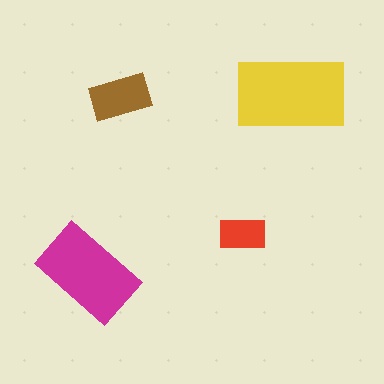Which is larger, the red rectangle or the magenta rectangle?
The magenta one.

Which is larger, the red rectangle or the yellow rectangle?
The yellow one.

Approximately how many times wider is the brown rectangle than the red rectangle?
About 1.5 times wider.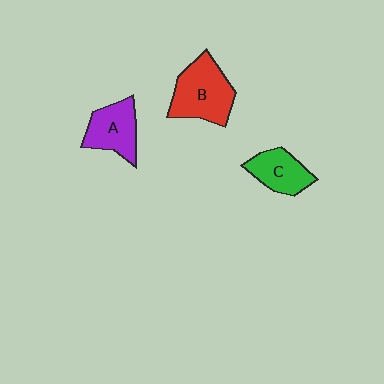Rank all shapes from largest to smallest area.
From largest to smallest: B (red), A (purple), C (green).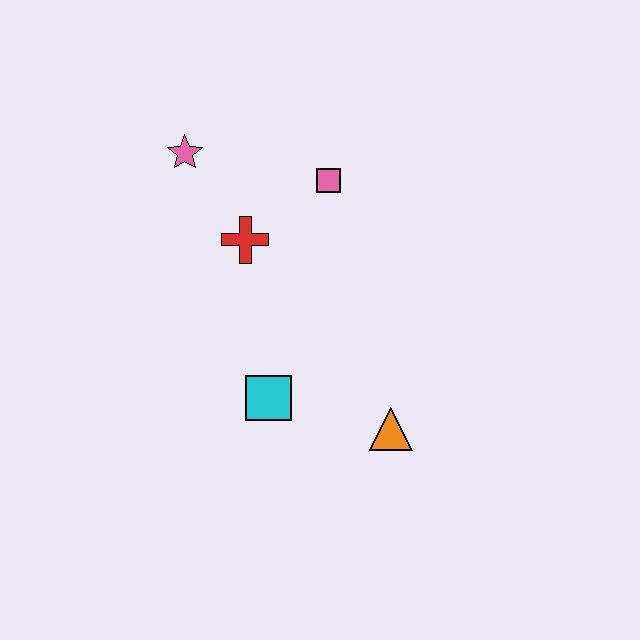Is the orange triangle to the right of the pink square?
Yes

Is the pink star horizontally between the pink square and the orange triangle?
No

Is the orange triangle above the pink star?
No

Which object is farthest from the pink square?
The orange triangle is farthest from the pink square.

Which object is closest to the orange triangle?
The cyan square is closest to the orange triangle.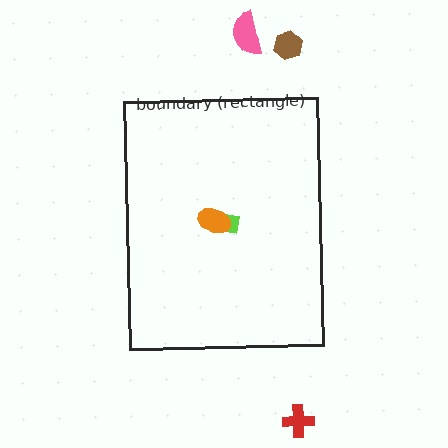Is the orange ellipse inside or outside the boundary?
Inside.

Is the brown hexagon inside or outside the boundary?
Outside.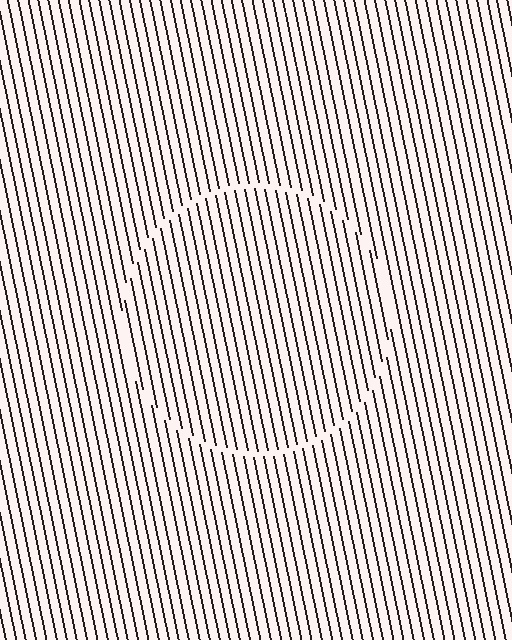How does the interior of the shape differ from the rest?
The interior of the shape contains the same grating, shifted by half a period — the contour is defined by the phase discontinuity where line-ends from the inner and outer gratings abut.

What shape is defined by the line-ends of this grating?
An illusory circle. The interior of the shape contains the same grating, shifted by half a period — the contour is defined by the phase discontinuity where line-ends from the inner and outer gratings abut.